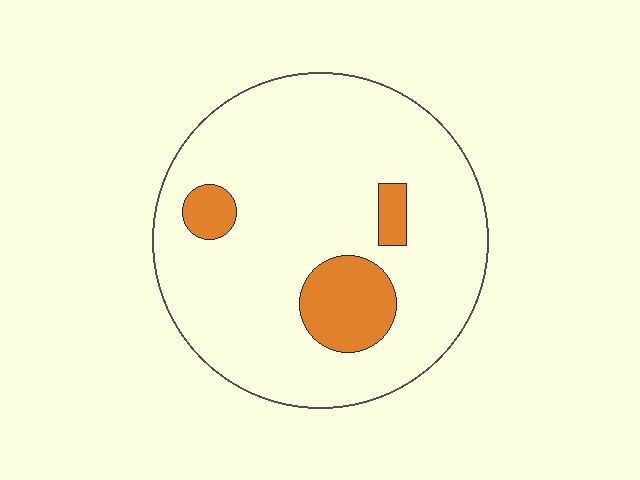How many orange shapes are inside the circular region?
3.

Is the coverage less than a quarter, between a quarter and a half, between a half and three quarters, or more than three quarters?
Less than a quarter.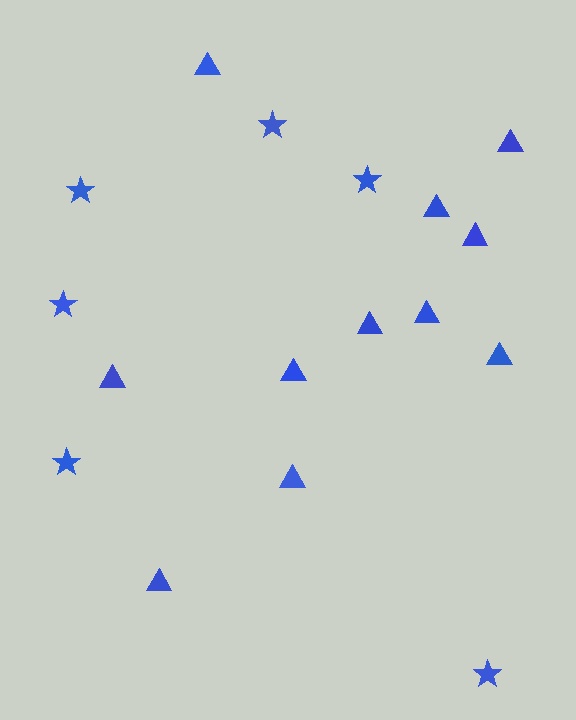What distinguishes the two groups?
There are 2 groups: one group of triangles (11) and one group of stars (6).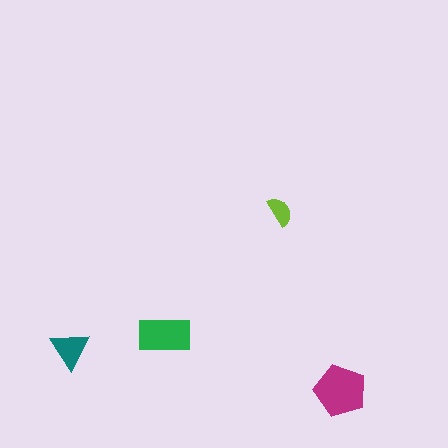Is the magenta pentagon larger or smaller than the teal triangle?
Larger.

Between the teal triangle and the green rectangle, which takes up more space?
The green rectangle.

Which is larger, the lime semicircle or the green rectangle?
The green rectangle.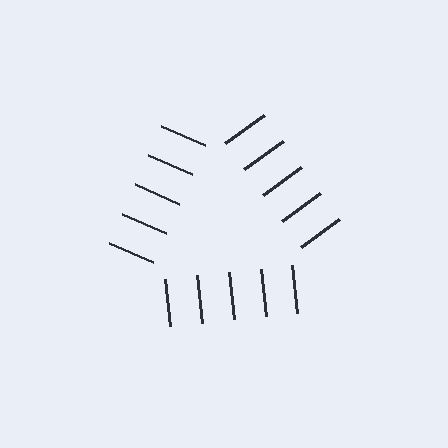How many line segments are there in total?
15 — 5 along each of the 3 edges.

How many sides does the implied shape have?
3 sides — the line-ends trace a triangle.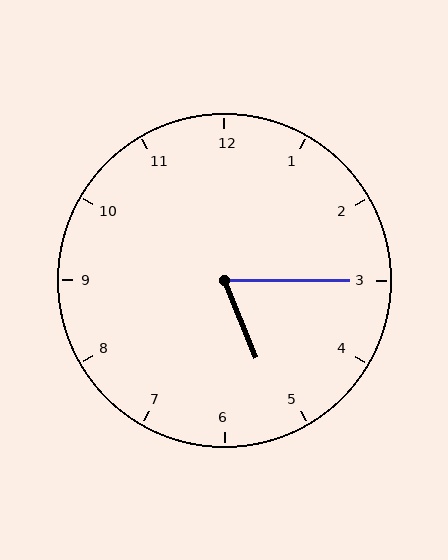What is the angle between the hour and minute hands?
Approximately 68 degrees.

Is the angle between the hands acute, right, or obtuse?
It is acute.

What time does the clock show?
5:15.